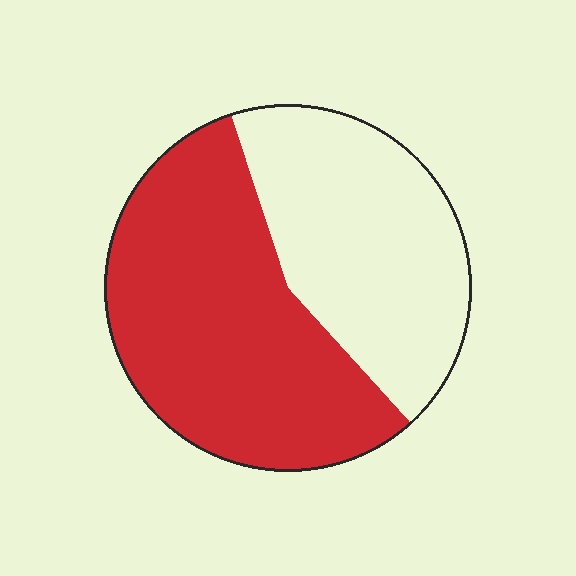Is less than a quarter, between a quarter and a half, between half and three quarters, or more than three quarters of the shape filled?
Between half and three quarters.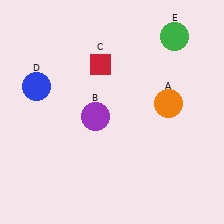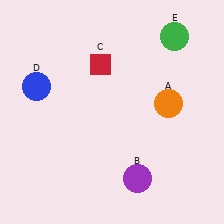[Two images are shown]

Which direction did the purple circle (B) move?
The purple circle (B) moved down.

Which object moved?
The purple circle (B) moved down.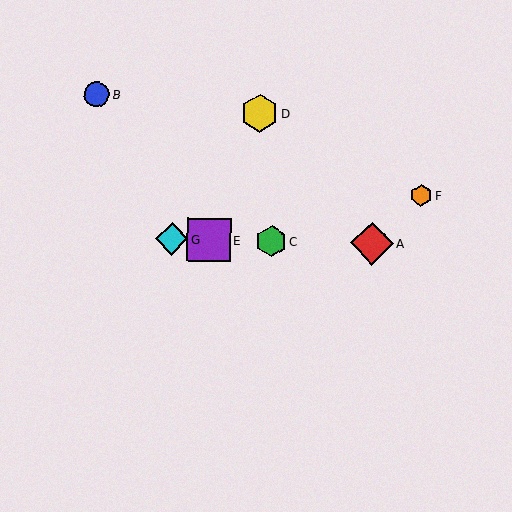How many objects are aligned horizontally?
4 objects (A, C, E, G) are aligned horizontally.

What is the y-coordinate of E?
Object E is at y≈240.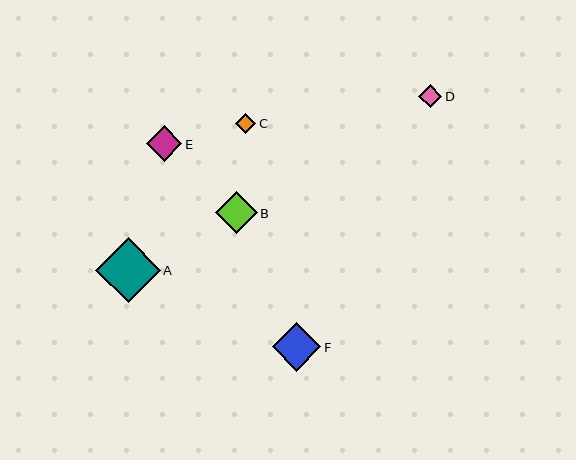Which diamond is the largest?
Diamond A is the largest with a size of approximately 65 pixels.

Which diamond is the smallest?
Diamond C is the smallest with a size of approximately 20 pixels.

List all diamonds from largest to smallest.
From largest to smallest: A, F, B, E, D, C.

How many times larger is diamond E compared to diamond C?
Diamond E is approximately 1.8 times the size of diamond C.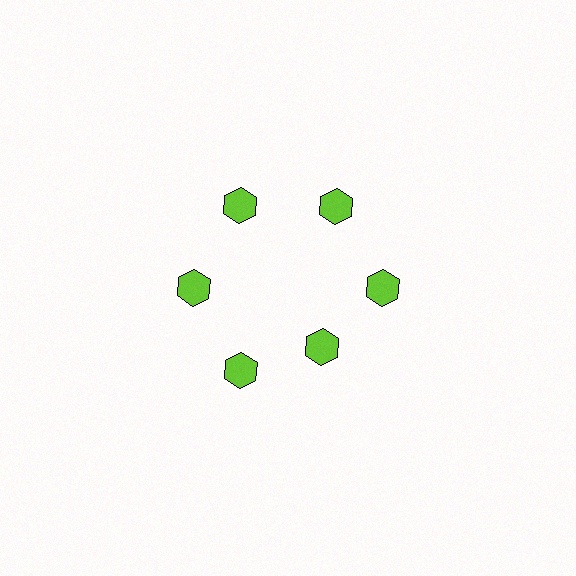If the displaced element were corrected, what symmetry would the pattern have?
It would have 6-fold rotational symmetry — the pattern would map onto itself every 60 degrees.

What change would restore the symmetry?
The symmetry would be restored by moving it outward, back onto the ring so that all 6 hexagons sit at equal angles and equal distance from the center.